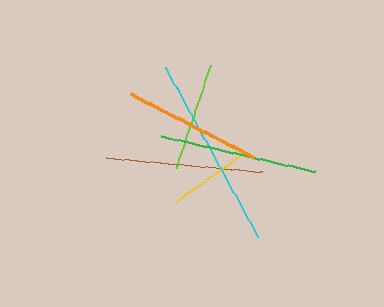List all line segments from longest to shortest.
From longest to shortest: cyan, green, brown, orange, lime, yellow.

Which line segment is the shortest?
The yellow line is the shortest at approximately 84 pixels.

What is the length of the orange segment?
The orange segment is approximately 138 pixels long.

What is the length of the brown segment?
The brown segment is approximately 156 pixels long.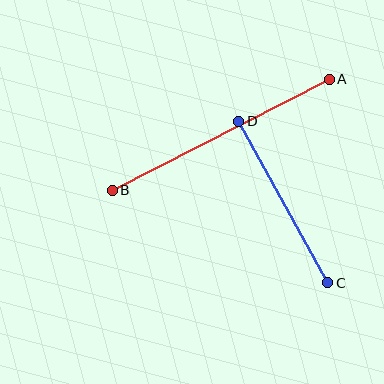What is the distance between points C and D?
The distance is approximately 184 pixels.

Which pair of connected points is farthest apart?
Points A and B are farthest apart.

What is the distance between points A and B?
The distance is approximately 244 pixels.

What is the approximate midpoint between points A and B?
The midpoint is at approximately (221, 135) pixels.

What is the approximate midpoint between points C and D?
The midpoint is at approximately (283, 202) pixels.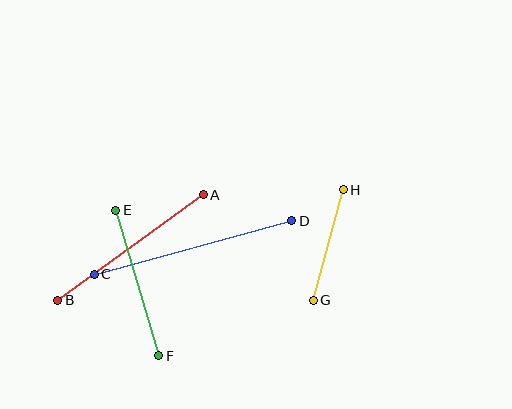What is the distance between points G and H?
The distance is approximately 115 pixels.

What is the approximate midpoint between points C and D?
The midpoint is at approximately (193, 248) pixels.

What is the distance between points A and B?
The distance is approximately 180 pixels.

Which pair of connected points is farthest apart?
Points C and D are farthest apart.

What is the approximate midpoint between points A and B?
The midpoint is at approximately (131, 247) pixels.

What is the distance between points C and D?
The distance is approximately 205 pixels.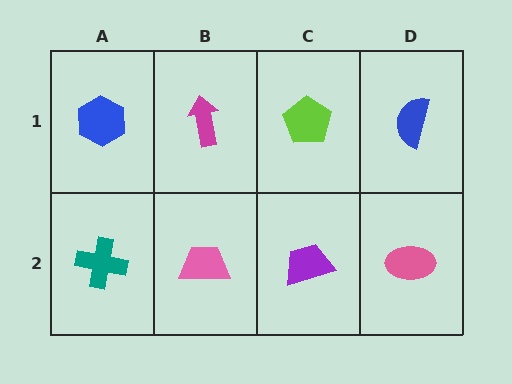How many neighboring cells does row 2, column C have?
3.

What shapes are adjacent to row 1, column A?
A teal cross (row 2, column A), a magenta arrow (row 1, column B).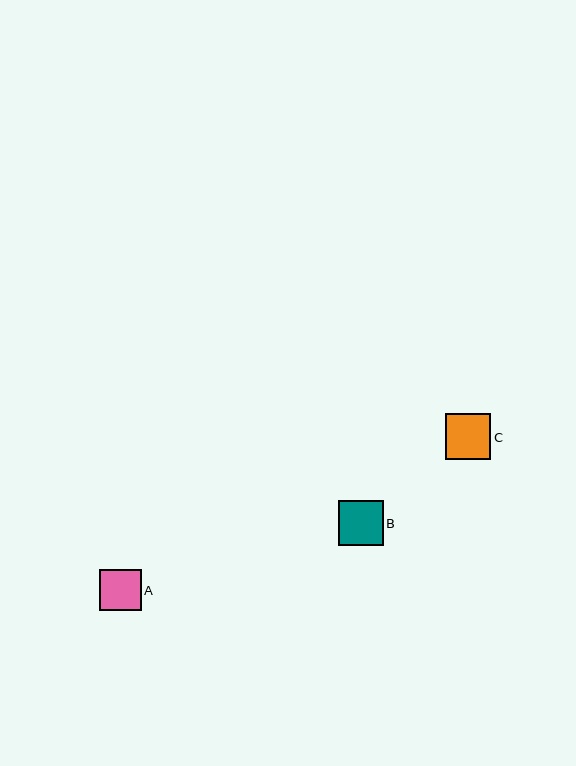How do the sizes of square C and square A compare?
Square C and square A are approximately the same size.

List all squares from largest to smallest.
From largest to smallest: C, B, A.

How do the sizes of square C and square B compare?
Square C and square B are approximately the same size.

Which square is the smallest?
Square A is the smallest with a size of approximately 42 pixels.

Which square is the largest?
Square C is the largest with a size of approximately 45 pixels.